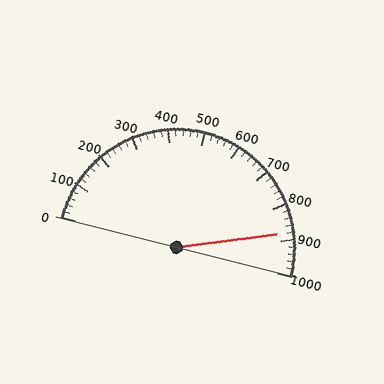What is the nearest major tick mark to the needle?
The nearest major tick mark is 900.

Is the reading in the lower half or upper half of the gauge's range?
The reading is in the upper half of the range (0 to 1000).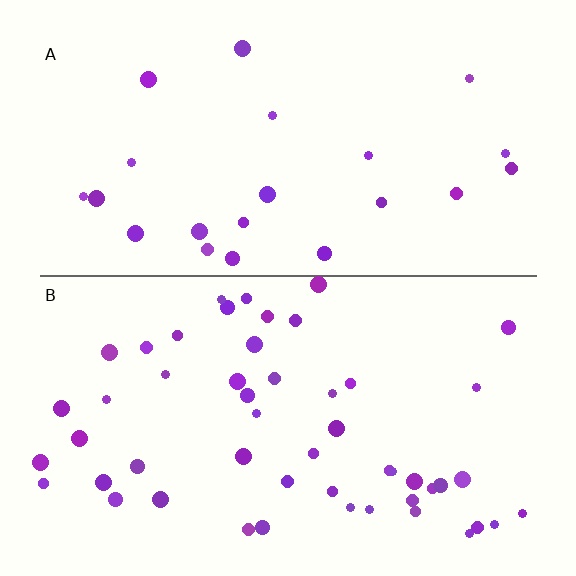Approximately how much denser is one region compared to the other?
Approximately 2.3× — region B over region A.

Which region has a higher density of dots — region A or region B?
B (the bottom).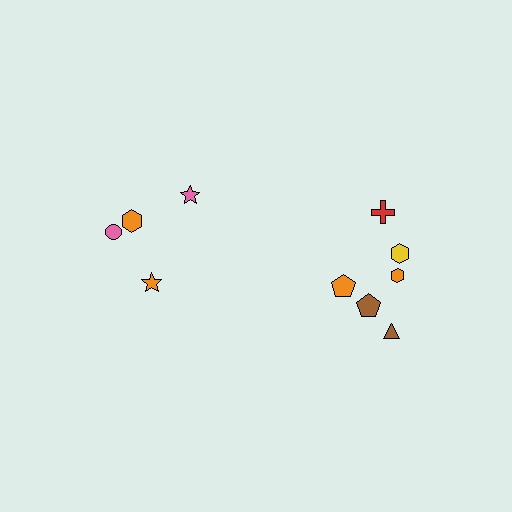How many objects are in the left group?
There are 4 objects.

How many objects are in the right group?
There are 6 objects.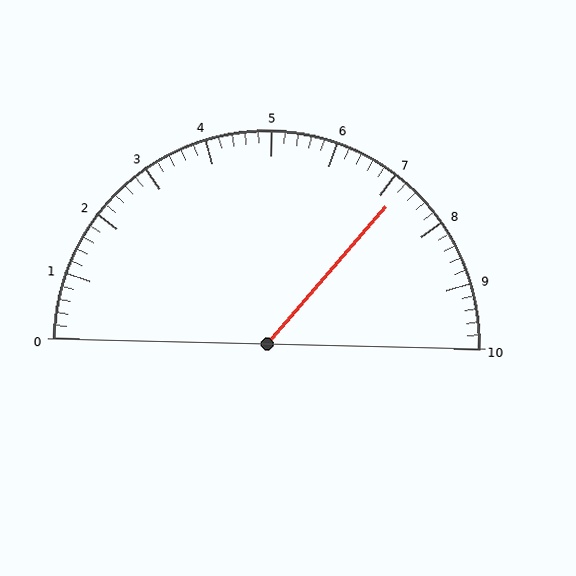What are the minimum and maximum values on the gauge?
The gauge ranges from 0 to 10.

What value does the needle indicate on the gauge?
The needle indicates approximately 7.2.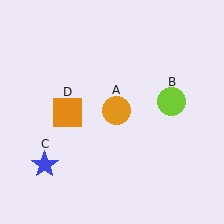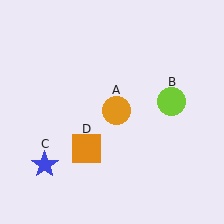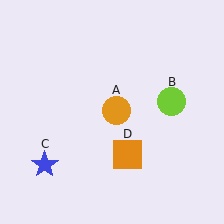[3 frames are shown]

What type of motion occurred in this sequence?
The orange square (object D) rotated counterclockwise around the center of the scene.